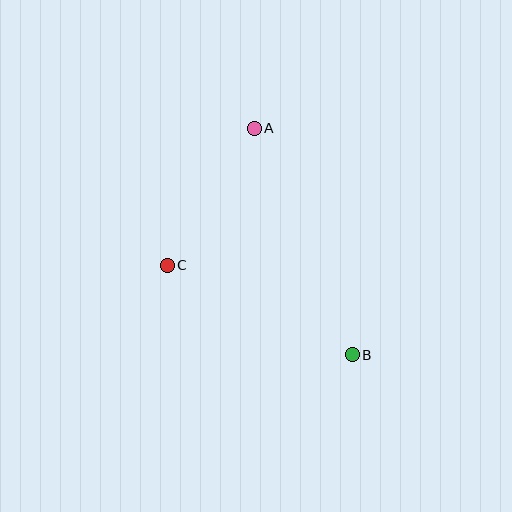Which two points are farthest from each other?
Points A and B are farthest from each other.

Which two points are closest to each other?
Points A and C are closest to each other.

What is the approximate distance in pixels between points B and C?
The distance between B and C is approximately 206 pixels.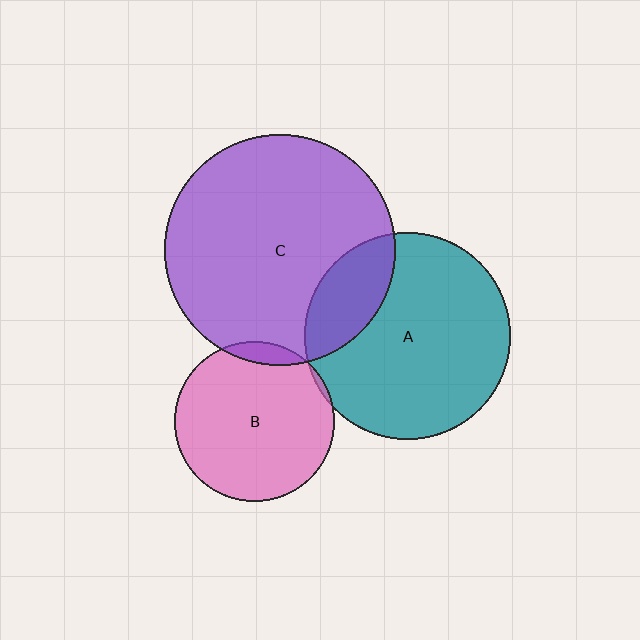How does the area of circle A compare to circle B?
Approximately 1.7 times.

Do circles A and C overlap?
Yes.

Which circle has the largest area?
Circle C (purple).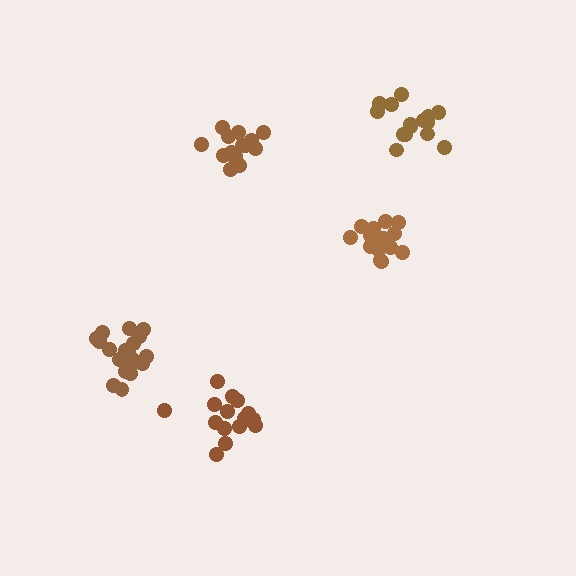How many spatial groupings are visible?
There are 5 spatial groupings.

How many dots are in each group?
Group 1: 15 dots, Group 2: 15 dots, Group 3: 19 dots, Group 4: 17 dots, Group 5: 16 dots (82 total).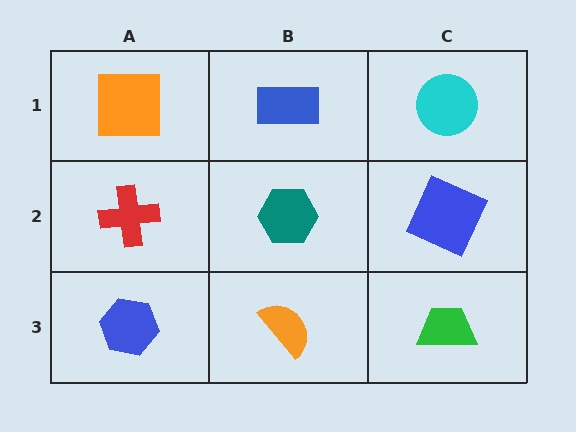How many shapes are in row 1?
3 shapes.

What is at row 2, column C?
A blue square.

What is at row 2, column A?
A red cross.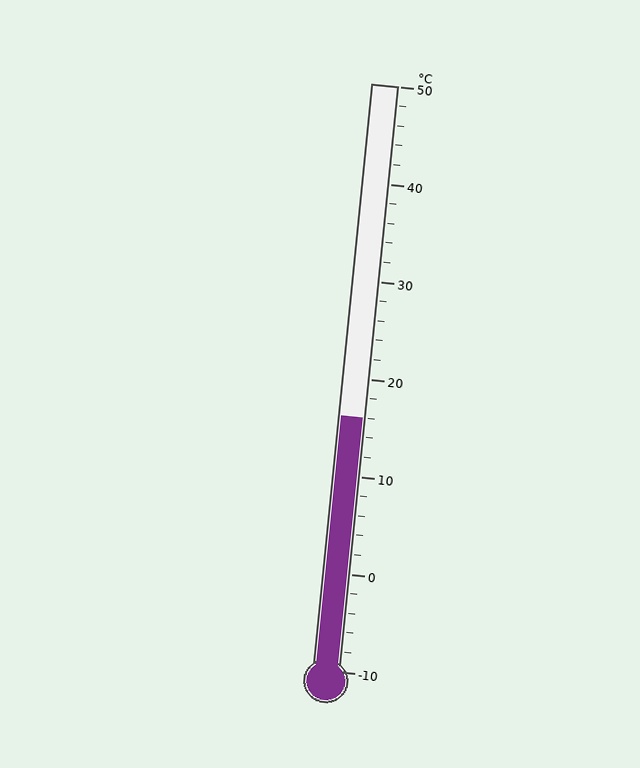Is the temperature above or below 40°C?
The temperature is below 40°C.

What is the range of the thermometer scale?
The thermometer scale ranges from -10°C to 50°C.